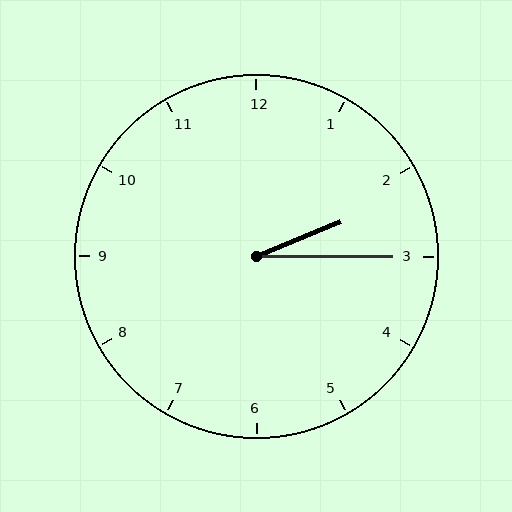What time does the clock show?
2:15.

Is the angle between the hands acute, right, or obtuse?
It is acute.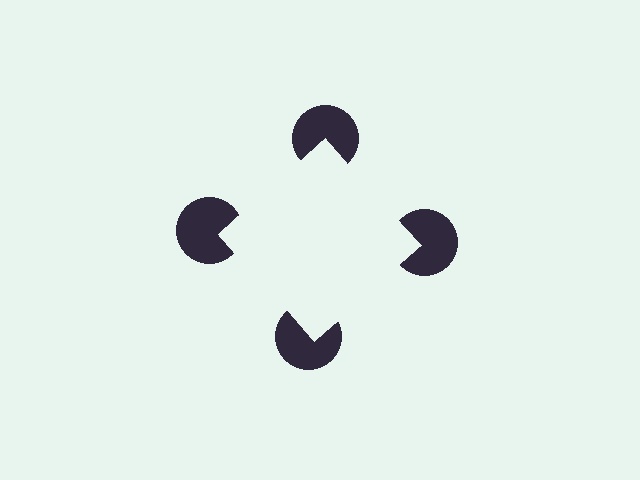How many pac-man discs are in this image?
There are 4 — one at each vertex of the illusory square.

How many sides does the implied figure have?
4 sides.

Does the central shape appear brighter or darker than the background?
It typically appears slightly brighter than the background, even though no actual brightness change is drawn.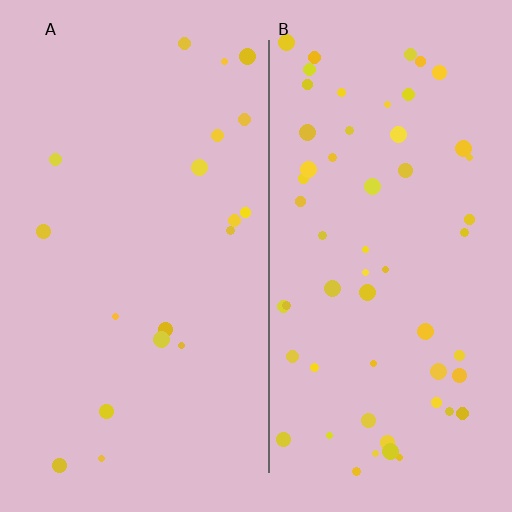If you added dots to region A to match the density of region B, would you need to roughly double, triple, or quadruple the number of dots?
Approximately triple.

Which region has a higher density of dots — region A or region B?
B (the right).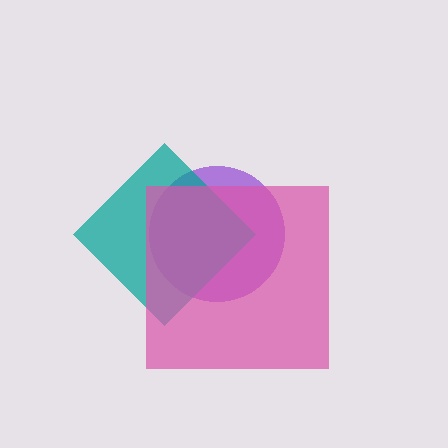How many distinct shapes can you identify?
There are 3 distinct shapes: a purple circle, a teal diamond, a pink square.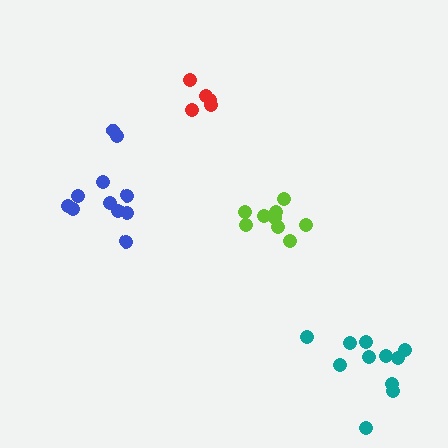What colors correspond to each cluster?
The clusters are colored: lime, blue, red, teal.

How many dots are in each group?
Group 1: 9 dots, Group 2: 11 dots, Group 3: 5 dots, Group 4: 11 dots (36 total).